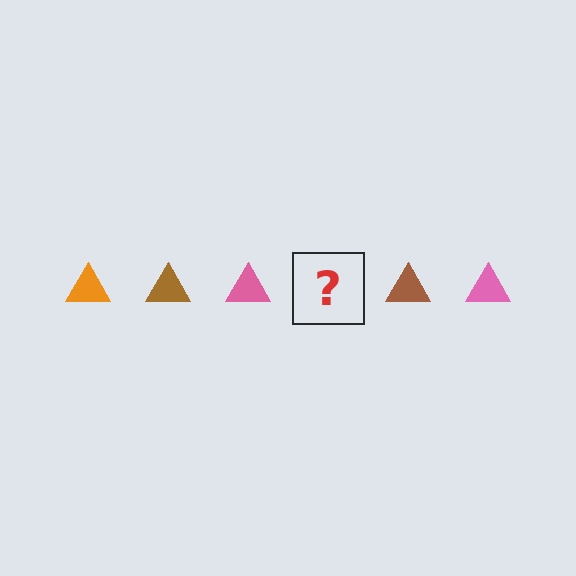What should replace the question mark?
The question mark should be replaced with an orange triangle.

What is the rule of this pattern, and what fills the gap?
The rule is that the pattern cycles through orange, brown, pink triangles. The gap should be filled with an orange triangle.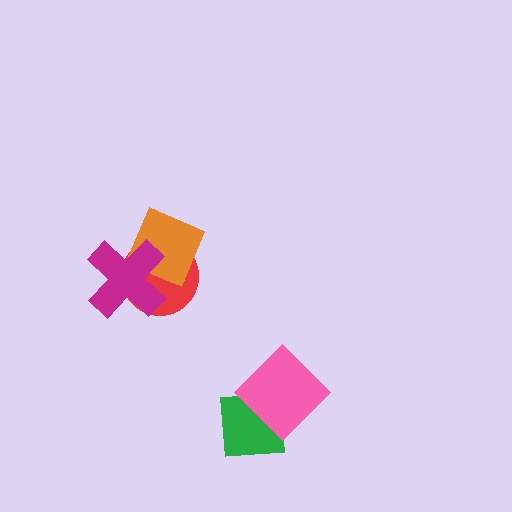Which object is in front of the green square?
The pink diamond is in front of the green square.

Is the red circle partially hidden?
Yes, it is partially covered by another shape.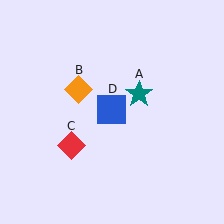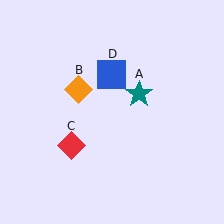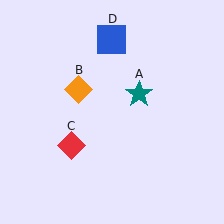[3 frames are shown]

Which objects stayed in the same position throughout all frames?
Teal star (object A) and orange diamond (object B) and red diamond (object C) remained stationary.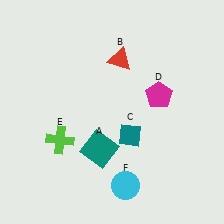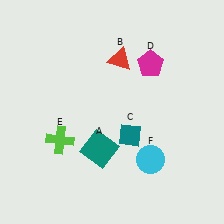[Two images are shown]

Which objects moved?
The objects that moved are: the magenta pentagon (D), the cyan circle (F).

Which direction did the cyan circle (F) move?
The cyan circle (F) moved up.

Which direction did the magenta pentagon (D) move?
The magenta pentagon (D) moved up.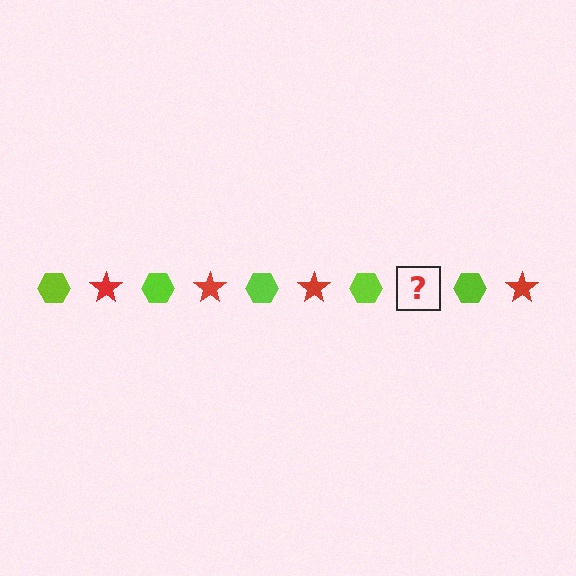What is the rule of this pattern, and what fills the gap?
The rule is that the pattern alternates between lime hexagon and red star. The gap should be filled with a red star.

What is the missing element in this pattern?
The missing element is a red star.